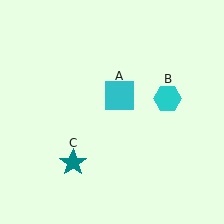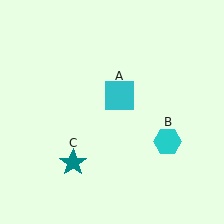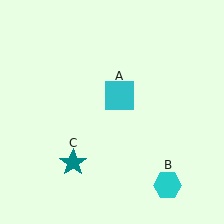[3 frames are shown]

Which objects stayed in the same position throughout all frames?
Cyan square (object A) and teal star (object C) remained stationary.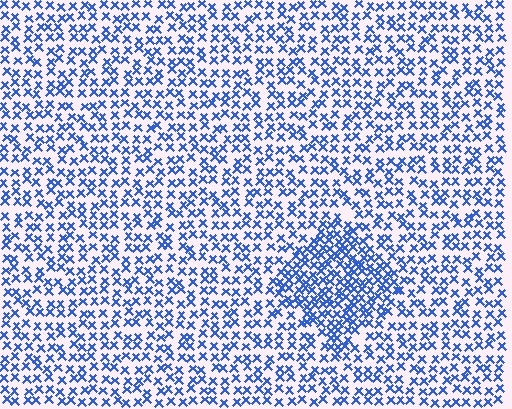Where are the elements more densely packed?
The elements are more densely packed inside the diamond boundary.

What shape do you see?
I see a diamond.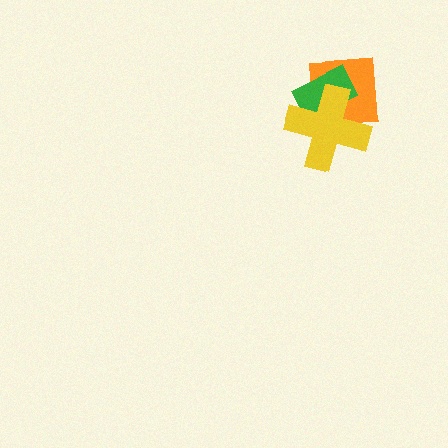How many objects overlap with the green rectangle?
2 objects overlap with the green rectangle.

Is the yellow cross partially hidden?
No, no other shape covers it.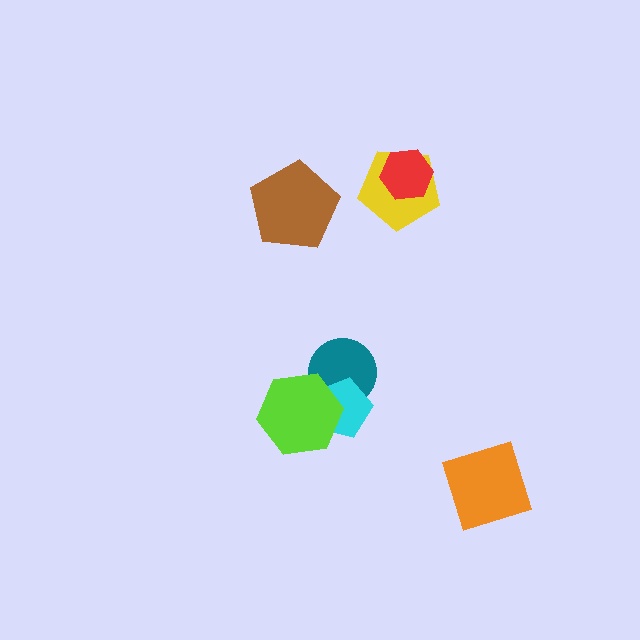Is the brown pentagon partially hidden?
No, no other shape covers it.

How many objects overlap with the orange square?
0 objects overlap with the orange square.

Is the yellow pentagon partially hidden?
Yes, it is partially covered by another shape.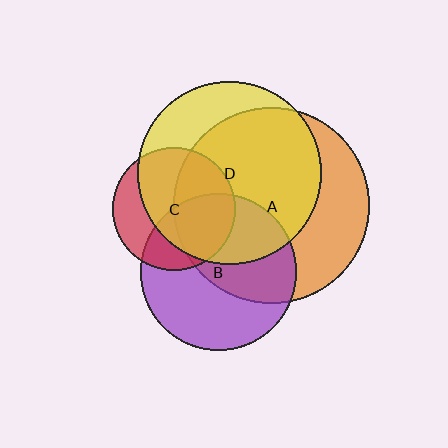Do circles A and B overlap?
Yes.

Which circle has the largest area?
Circle A (orange).